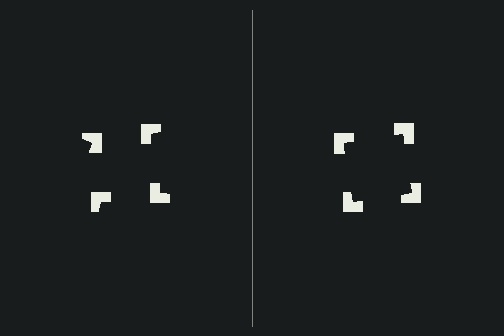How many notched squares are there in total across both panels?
8 — 4 on each side.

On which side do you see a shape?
An illusory square appears on the right side. On the left side the wedge cuts are rotated, so no coherent shape forms.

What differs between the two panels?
The notched squares are positioned identically on both sides; only the wedge orientations differ. On the right they align to a square; on the left they are misaligned.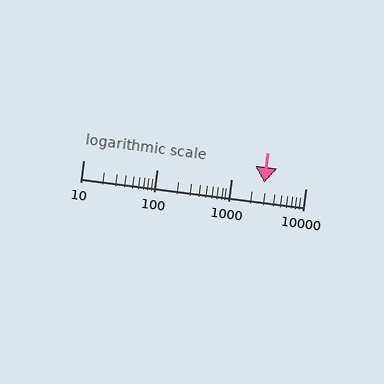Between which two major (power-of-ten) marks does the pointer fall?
The pointer is between 1000 and 10000.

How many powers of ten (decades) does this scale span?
The scale spans 3 decades, from 10 to 10000.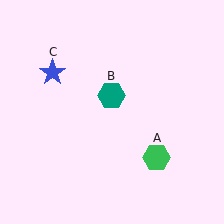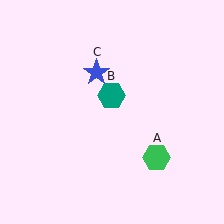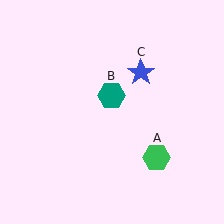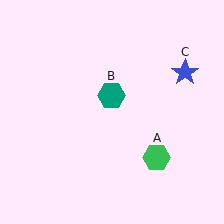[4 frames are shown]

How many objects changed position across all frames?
1 object changed position: blue star (object C).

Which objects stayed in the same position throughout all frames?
Green hexagon (object A) and teal hexagon (object B) remained stationary.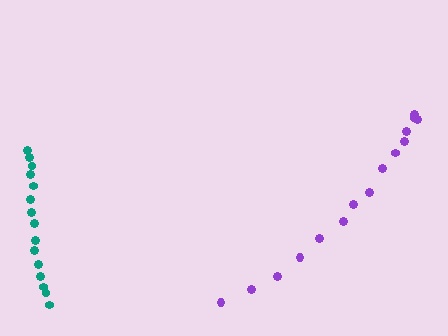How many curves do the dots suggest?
There are 2 distinct paths.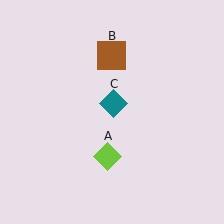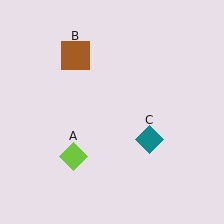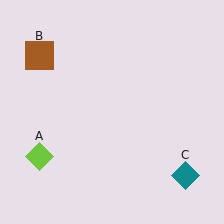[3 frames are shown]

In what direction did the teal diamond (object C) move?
The teal diamond (object C) moved down and to the right.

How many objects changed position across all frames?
3 objects changed position: lime diamond (object A), brown square (object B), teal diamond (object C).